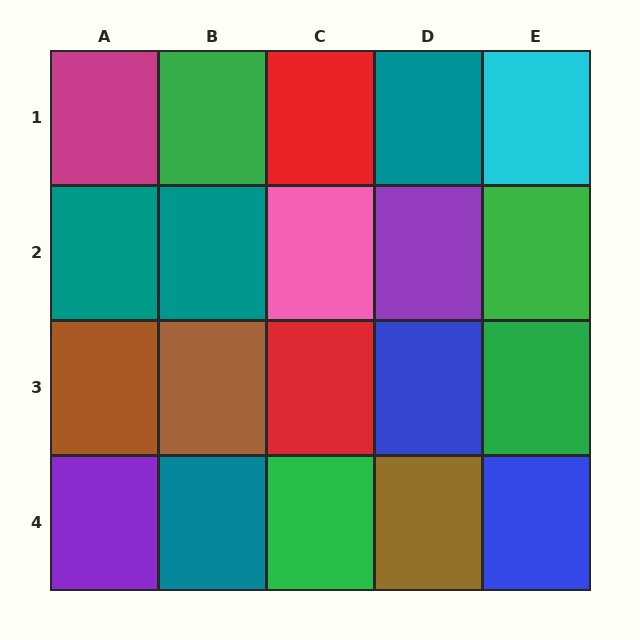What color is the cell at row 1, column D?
Teal.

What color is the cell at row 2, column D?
Purple.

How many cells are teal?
4 cells are teal.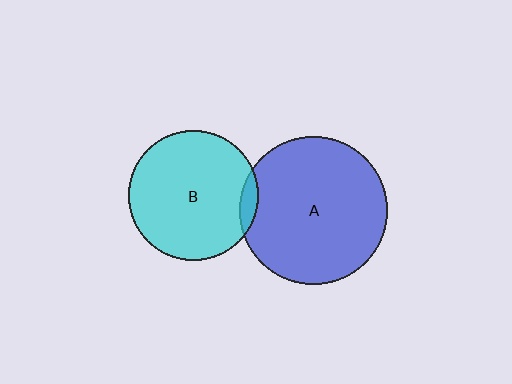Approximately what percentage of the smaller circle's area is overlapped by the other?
Approximately 5%.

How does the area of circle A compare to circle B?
Approximately 1.3 times.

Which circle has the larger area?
Circle A (blue).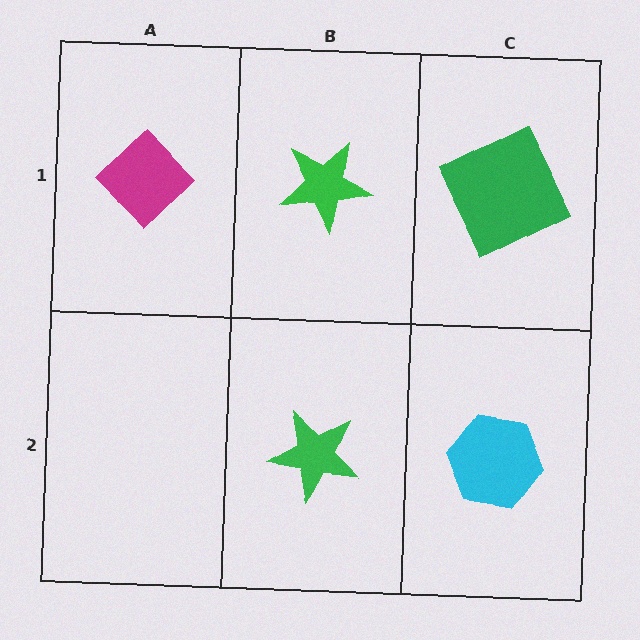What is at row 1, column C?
A green square.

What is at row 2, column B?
A green star.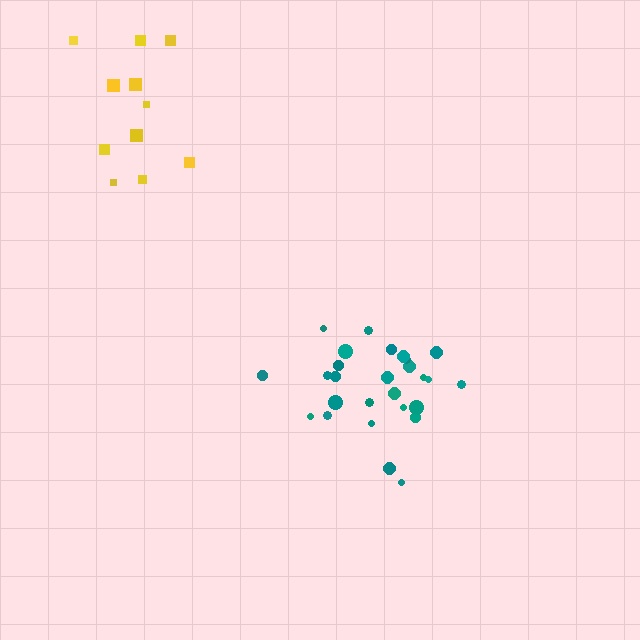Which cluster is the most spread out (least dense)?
Yellow.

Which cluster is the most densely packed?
Teal.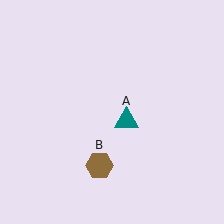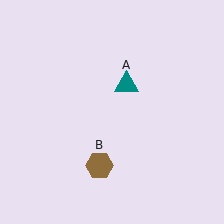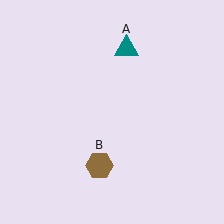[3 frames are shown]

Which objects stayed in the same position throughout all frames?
Brown hexagon (object B) remained stationary.